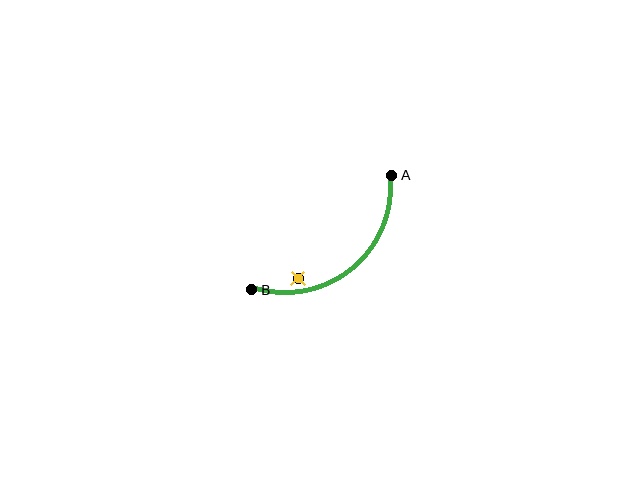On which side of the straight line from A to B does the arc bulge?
The arc bulges below and to the right of the straight line connecting A and B.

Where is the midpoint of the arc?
The arc midpoint is the point on the curve farthest from the straight line joining A and B. It sits below and to the right of that line.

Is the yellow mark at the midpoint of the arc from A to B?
No — the yellow mark does not lie on the arc at all. It sits slightly inside the curve.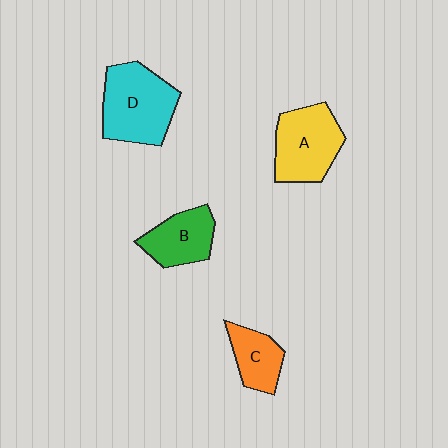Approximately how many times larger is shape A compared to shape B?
Approximately 1.3 times.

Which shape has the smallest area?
Shape C (orange).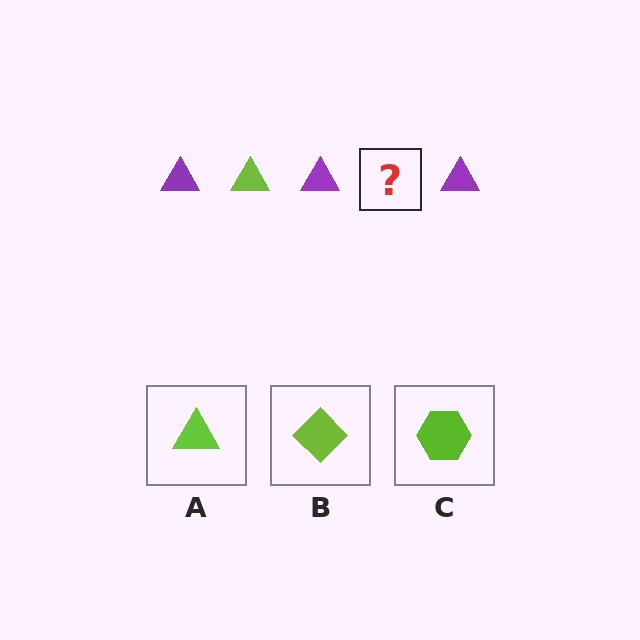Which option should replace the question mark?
Option A.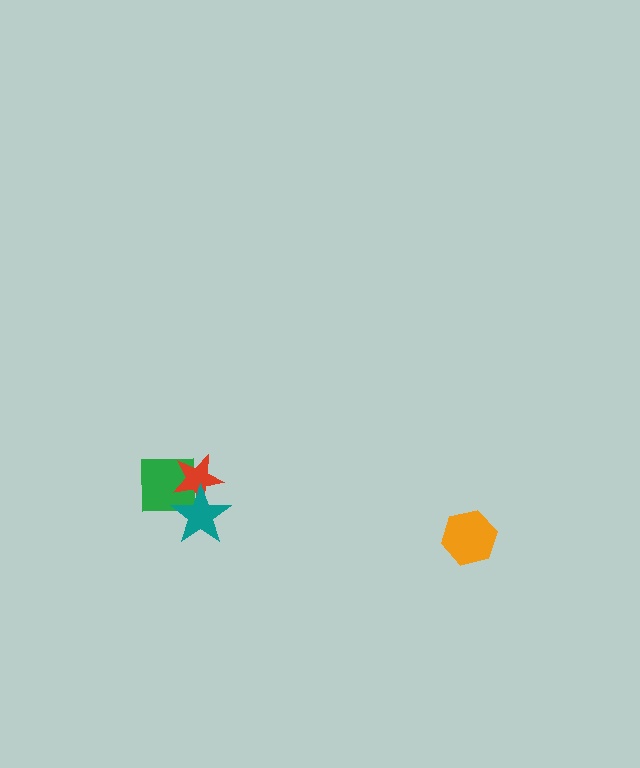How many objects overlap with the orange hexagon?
0 objects overlap with the orange hexagon.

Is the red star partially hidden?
Yes, it is partially covered by another shape.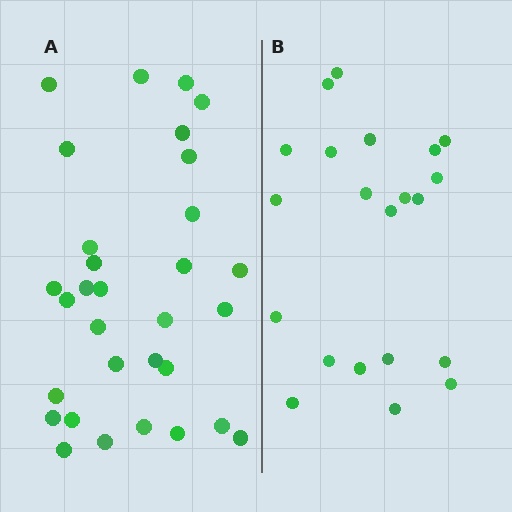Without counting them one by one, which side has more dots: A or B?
Region A (the left region) has more dots.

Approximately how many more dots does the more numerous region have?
Region A has roughly 10 or so more dots than region B.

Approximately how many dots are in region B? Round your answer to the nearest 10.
About 20 dots. (The exact count is 21, which rounds to 20.)